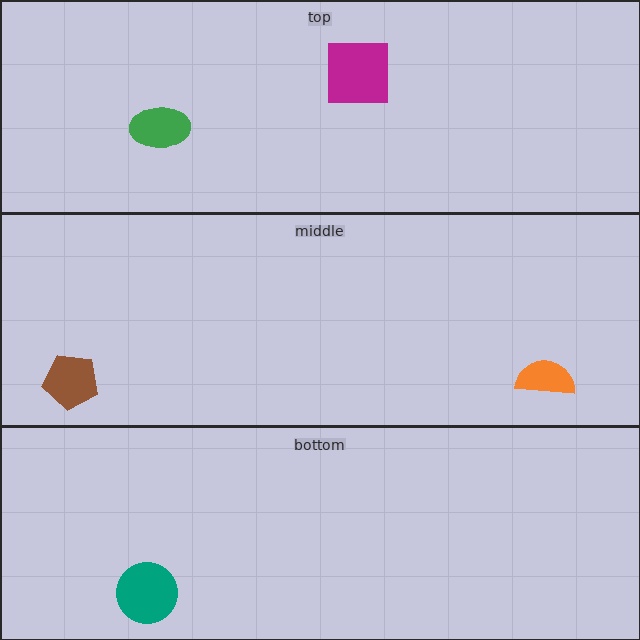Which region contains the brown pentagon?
The middle region.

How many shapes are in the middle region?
2.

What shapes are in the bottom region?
The teal circle.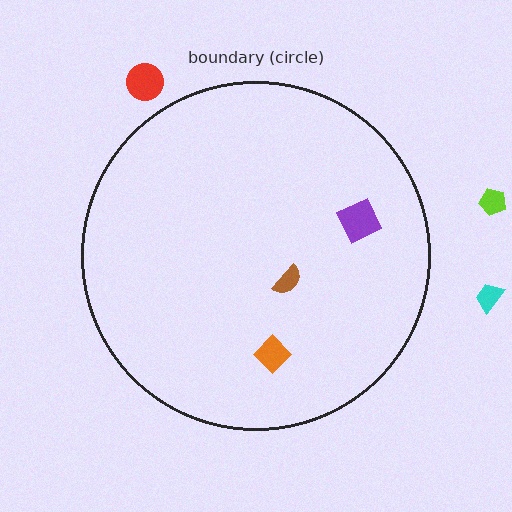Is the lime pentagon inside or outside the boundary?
Outside.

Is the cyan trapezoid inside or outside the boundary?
Outside.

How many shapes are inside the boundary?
3 inside, 3 outside.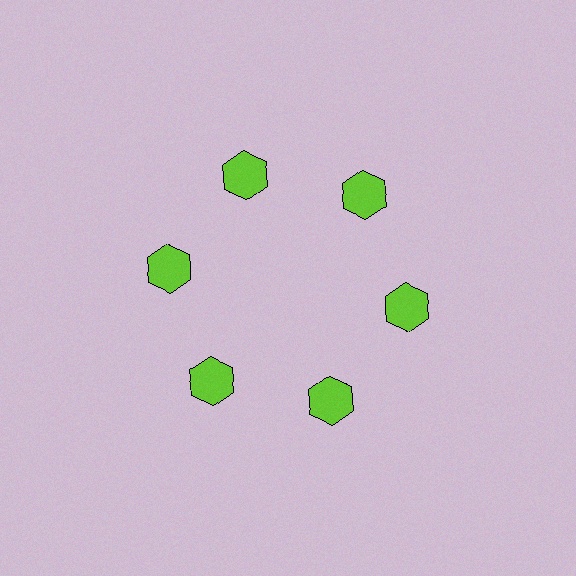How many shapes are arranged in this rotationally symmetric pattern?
There are 6 shapes, arranged in 6 groups of 1.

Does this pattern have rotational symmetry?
Yes, this pattern has 6-fold rotational symmetry. It looks the same after rotating 60 degrees around the center.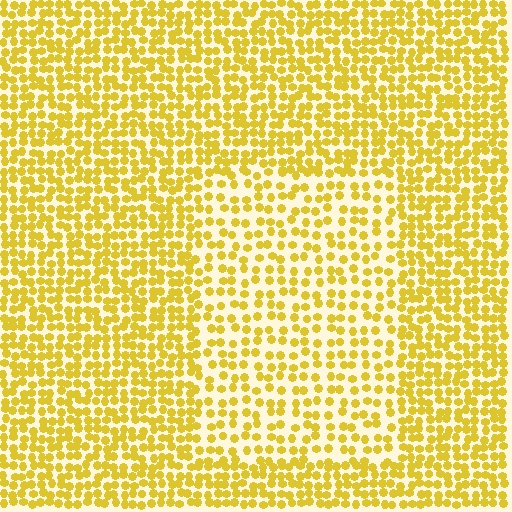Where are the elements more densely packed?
The elements are more densely packed outside the rectangle boundary.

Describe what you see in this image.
The image contains small yellow elements arranged at two different densities. A rectangle-shaped region is visible where the elements are less densely packed than the surrounding area.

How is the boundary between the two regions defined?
The boundary is defined by a change in element density (approximately 1.7x ratio). All elements are the same color, size, and shape.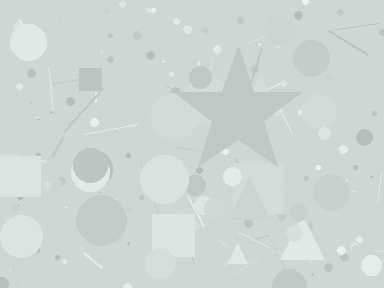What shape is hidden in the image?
A star is hidden in the image.